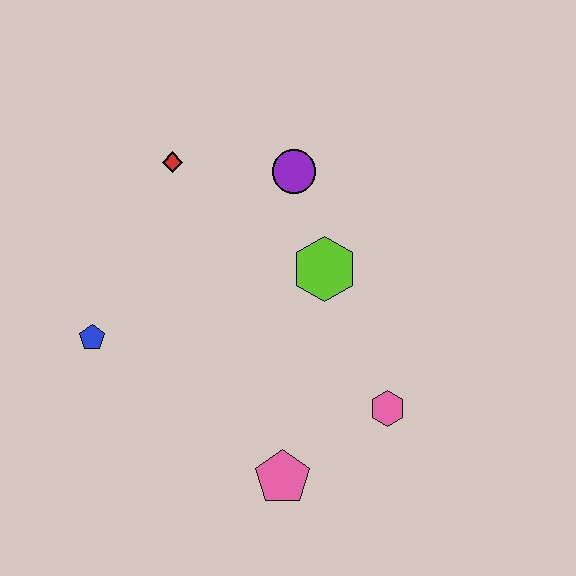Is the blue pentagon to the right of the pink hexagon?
No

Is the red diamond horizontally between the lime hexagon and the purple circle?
No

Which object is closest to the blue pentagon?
The red diamond is closest to the blue pentagon.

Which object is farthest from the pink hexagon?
The red diamond is farthest from the pink hexagon.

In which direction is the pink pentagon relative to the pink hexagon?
The pink pentagon is to the left of the pink hexagon.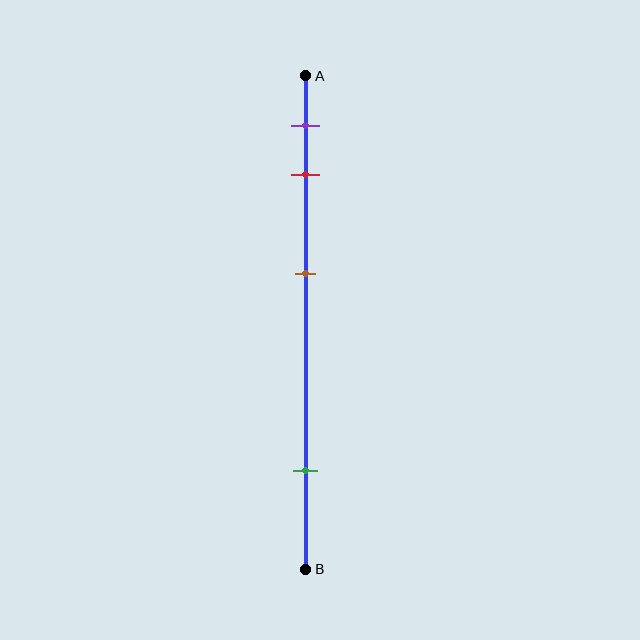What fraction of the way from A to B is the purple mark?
The purple mark is approximately 10% (0.1) of the way from A to B.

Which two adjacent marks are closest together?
The purple and red marks are the closest adjacent pair.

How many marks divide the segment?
There are 4 marks dividing the segment.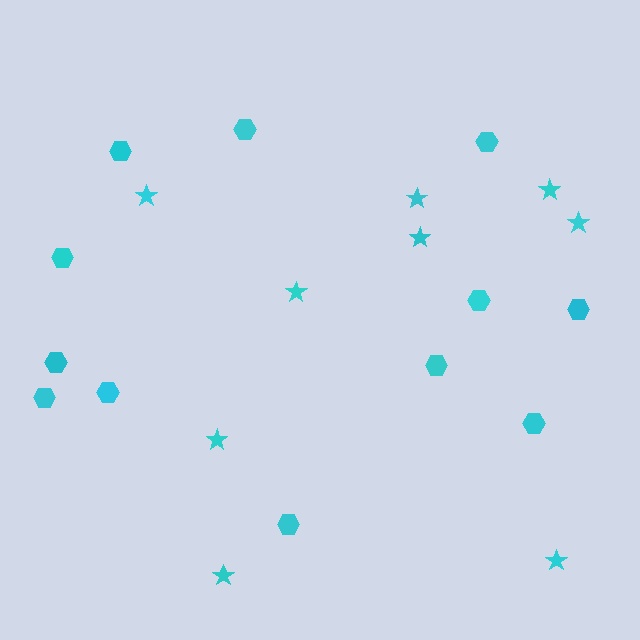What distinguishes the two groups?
There are 2 groups: one group of stars (9) and one group of hexagons (12).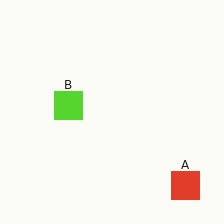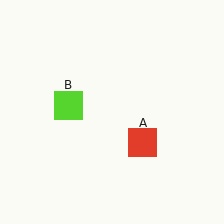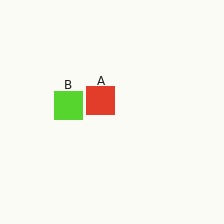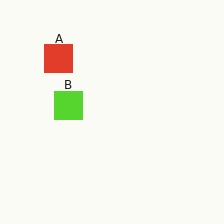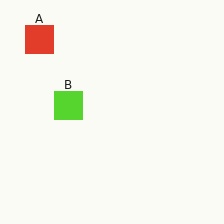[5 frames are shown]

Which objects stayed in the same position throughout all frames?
Lime square (object B) remained stationary.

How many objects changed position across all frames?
1 object changed position: red square (object A).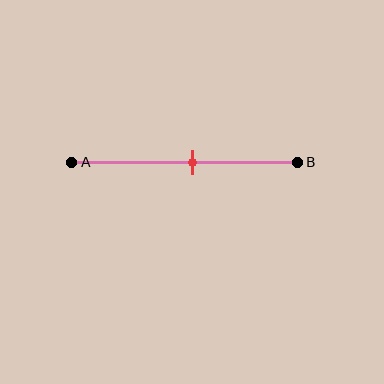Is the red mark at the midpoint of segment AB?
No, the mark is at about 55% from A, not at the 50% midpoint.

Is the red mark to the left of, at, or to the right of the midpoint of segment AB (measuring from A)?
The red mark is to the right of the midpoint of segment AB.